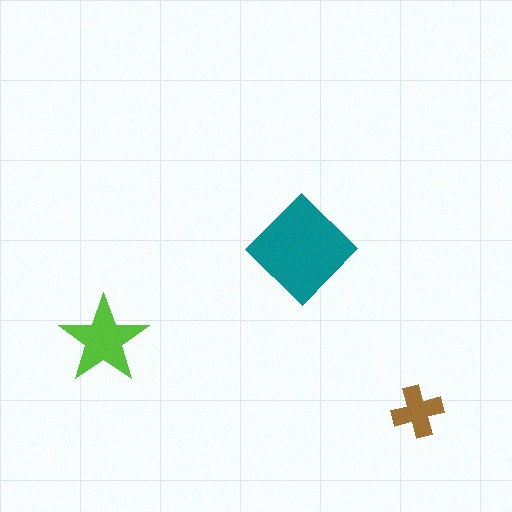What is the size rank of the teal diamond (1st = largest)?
1st.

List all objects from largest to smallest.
The teal diamond, the lime star, the brown cross.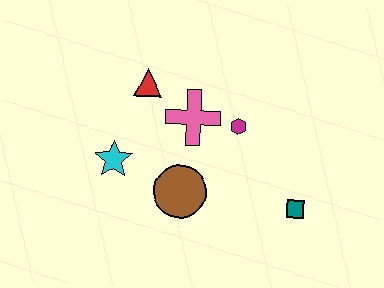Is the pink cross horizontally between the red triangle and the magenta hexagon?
Yes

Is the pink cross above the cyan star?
Yes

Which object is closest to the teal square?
The magenta hexagon is closest to the teal square.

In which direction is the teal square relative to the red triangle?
The teal square is to the right of the red triangle.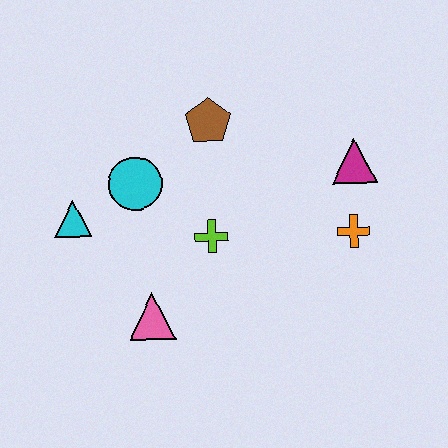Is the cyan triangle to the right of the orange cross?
No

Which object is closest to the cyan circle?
The cyan triangle is closest to the cyan circle.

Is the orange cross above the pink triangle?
Yes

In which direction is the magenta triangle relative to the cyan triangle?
The magenta triangle is to the right of the cyan triangle.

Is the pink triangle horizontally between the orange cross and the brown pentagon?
No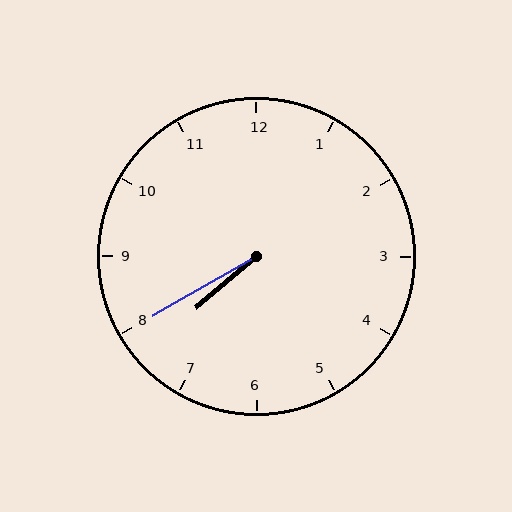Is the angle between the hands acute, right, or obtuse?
It is acute.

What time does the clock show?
7:40.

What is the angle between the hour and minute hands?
Approximately 10 degrees.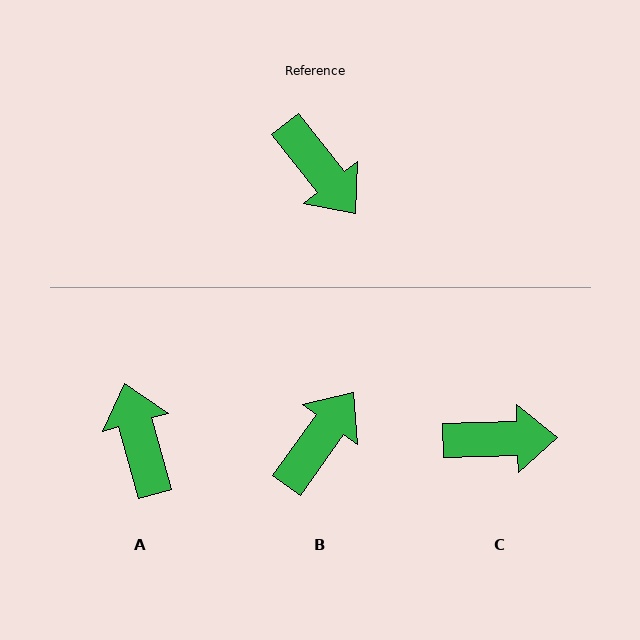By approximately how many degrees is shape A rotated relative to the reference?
Approximately 157 degrees counter-clockwise.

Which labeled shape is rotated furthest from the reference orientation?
A, about 157 degrees away.